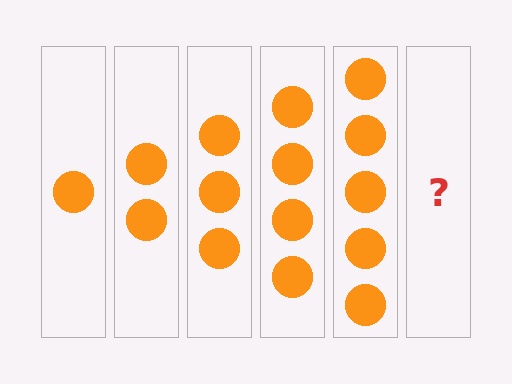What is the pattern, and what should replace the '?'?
The pattern is that each step adds one more circle. The '?' should be 6 circles.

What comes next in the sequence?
The next element should be 6 circles.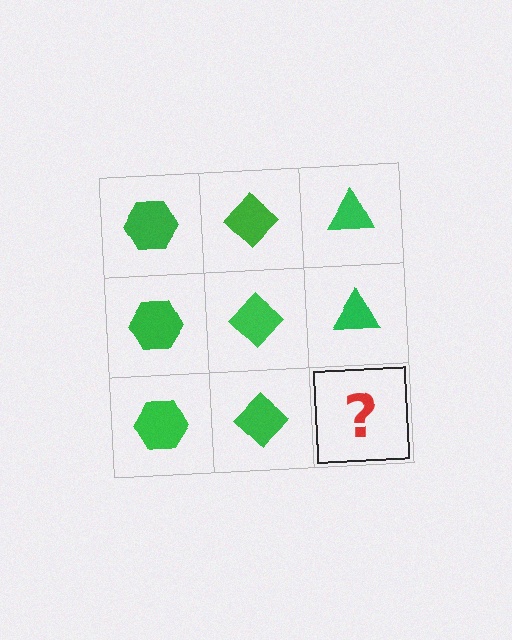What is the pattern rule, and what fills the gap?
The rule is that each column has a consistent shape. The gap should be filled with a green triangle.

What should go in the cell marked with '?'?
The missing cell should contain a green triangle.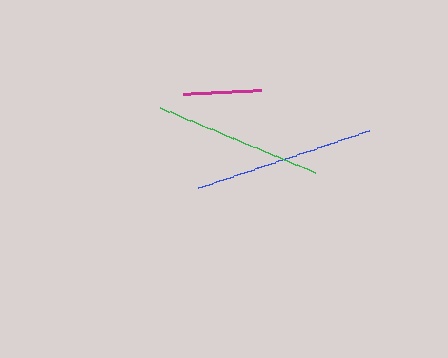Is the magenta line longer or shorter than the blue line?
The blue line is longer than the magenta line.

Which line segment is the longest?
The blue line is the longest at approximately 180 pixels.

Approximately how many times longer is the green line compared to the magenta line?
The green line is approximately 2.1 times the length of the magenta line.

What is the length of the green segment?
The green segment is approximately 168 pixels long.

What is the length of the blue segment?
The blue segment is approximately 180 pixels long.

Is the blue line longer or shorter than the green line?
The blue line is longer than the green line.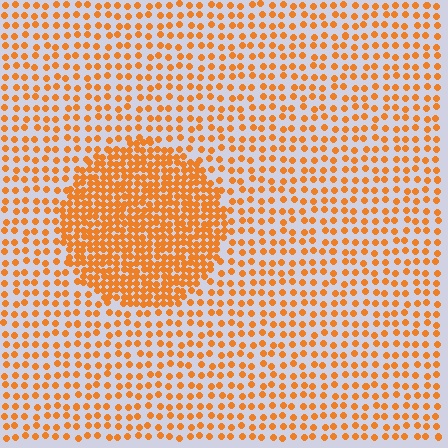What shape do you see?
I see a circle.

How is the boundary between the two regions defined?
The boundary is defined by a change in element density (approximately 2.4x ratio). All elements are the same color, size, and shape.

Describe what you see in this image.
The image contains small orange elements arranged at two different densities. A circle-shaped region is visible where the elements are more densely packed than the surrounding area.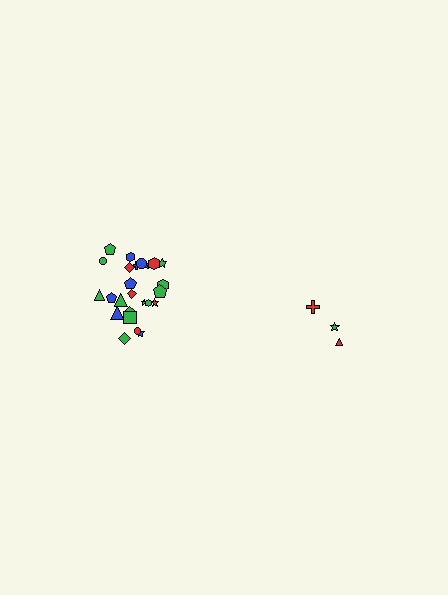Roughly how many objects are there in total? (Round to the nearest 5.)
Roughly 30 objects in total.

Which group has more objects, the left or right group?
The left group.